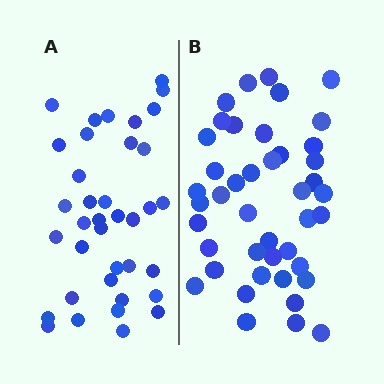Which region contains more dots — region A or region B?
Region B (the right region) has more dots.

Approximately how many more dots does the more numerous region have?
Region B has roughly 8 or so more dots than region A.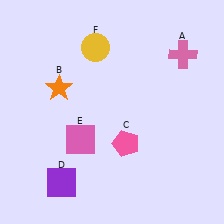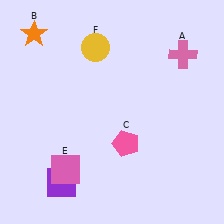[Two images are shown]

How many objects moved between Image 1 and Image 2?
2 objects moved between the two images.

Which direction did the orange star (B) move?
The orange star (B) moved up.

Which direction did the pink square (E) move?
The pink square (E) moved down.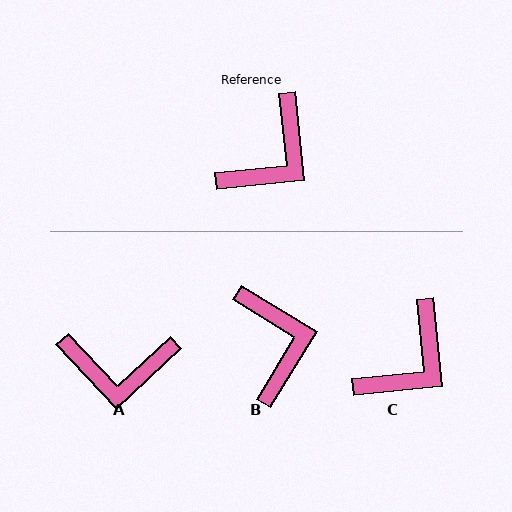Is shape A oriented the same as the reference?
No, it is off by about 53 degrees.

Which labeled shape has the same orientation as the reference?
C.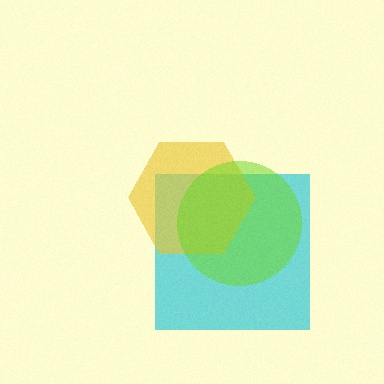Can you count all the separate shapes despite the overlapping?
Yes, there are 3 separate shapes.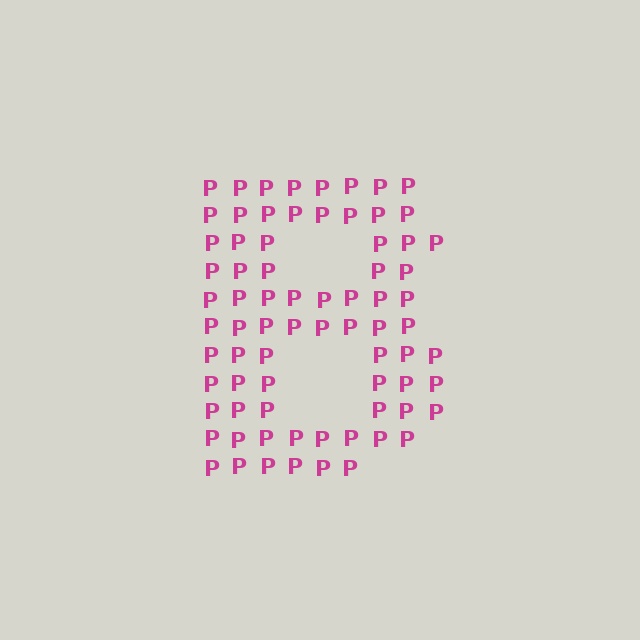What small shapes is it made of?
It is made of small letter P's.